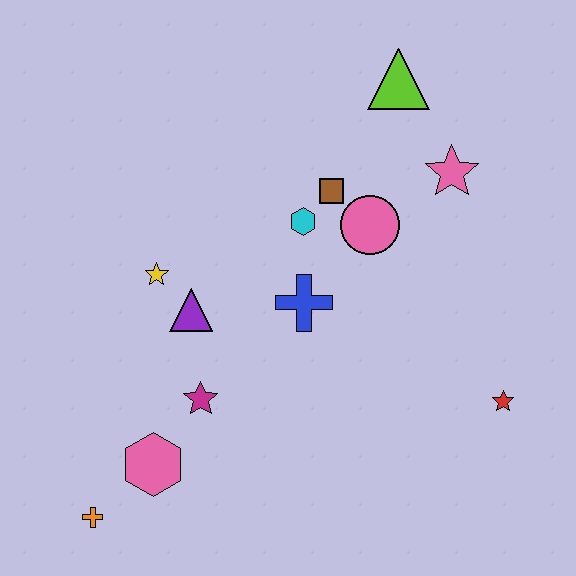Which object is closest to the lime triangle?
The pink star is closest to the lime triangle.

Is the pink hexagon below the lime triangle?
Yes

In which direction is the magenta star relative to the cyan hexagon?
The magenta star is below the cyan hexagon.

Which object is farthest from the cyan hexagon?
The orange cross is farthest from the cyan hexagon.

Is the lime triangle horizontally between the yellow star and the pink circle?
No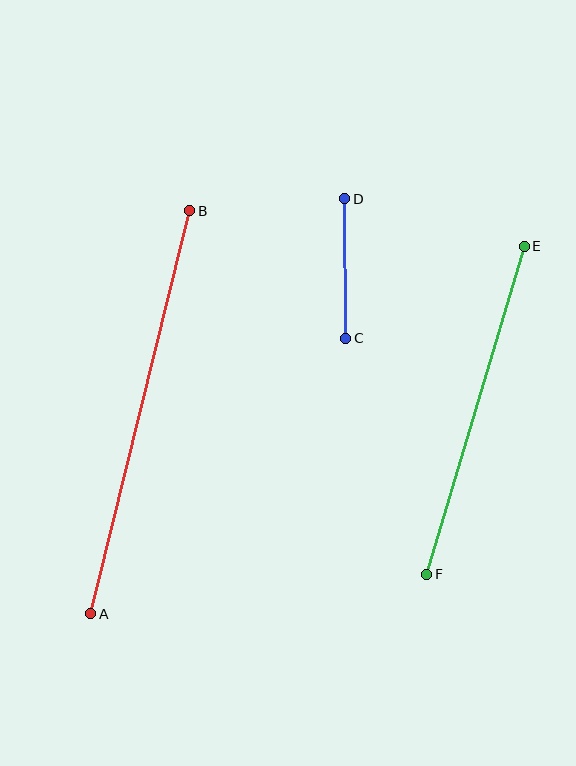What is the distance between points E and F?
The distance is approximately 342 pixels.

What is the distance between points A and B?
The distance is approximately 415 pixels.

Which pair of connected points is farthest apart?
Points A and B are farthest apart.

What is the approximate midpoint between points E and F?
The midpoint is at approximately (476, 410) pixels.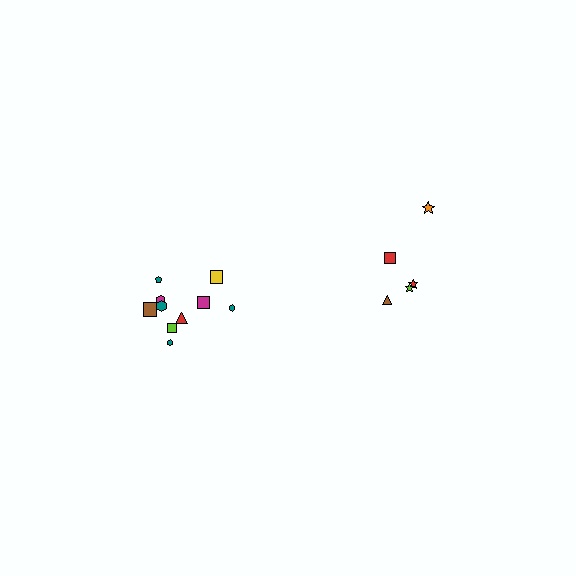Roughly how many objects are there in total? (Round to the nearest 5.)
Roughly 15 objects in total.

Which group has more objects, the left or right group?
The left group.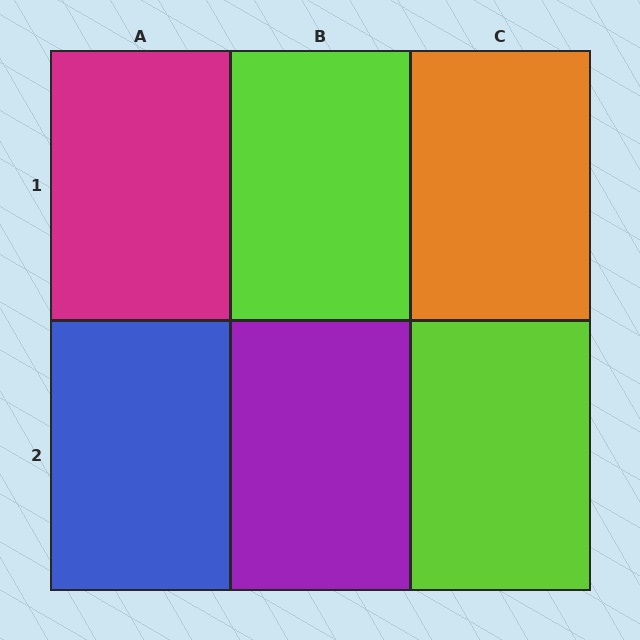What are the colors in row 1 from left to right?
Magenta, lime, orange.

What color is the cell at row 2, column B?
Purple.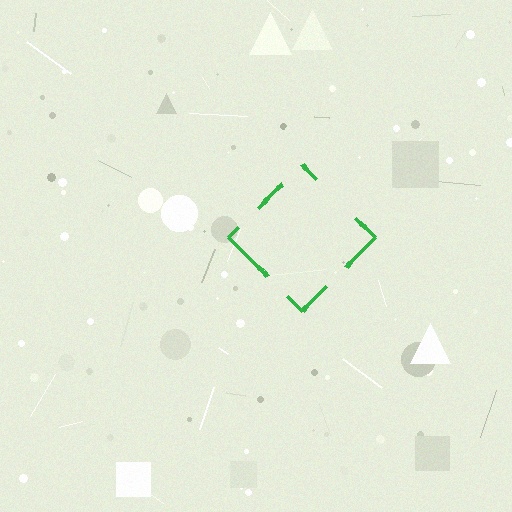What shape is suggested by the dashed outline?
The dashed outline suggests a diamond.